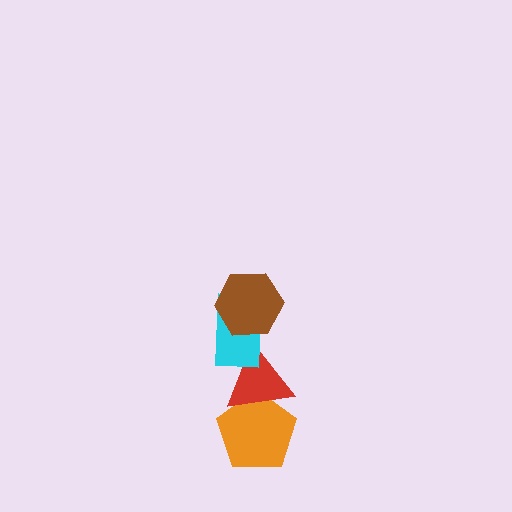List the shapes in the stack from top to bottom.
From top to bottom: the brown hexagon, the cyan rectangle, the red triangle, the orange pentagon.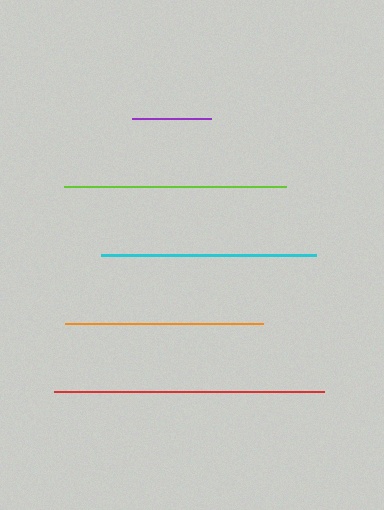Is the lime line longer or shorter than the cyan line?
The lime line is longer than the cyan line.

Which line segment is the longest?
The red line is the longest at approximately 270 pixels.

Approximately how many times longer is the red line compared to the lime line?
The red line is approximately 1.2 times the length of the lime line.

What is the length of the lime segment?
The lime segment is approximately 222 pixels long.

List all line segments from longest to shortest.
From longest to shortest: red, lime, cyan, orange, purple.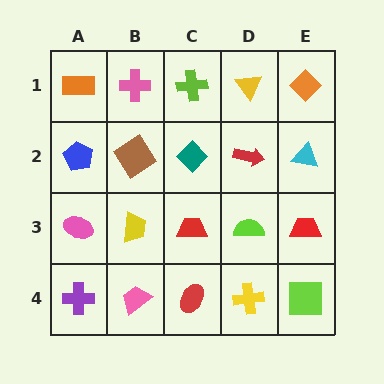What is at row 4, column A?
A purple cross.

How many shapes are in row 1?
5 shapes.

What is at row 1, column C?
A lime cross.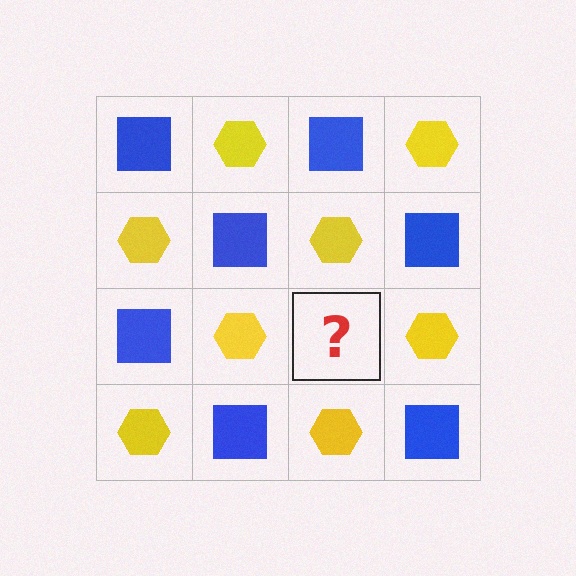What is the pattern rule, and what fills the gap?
The rule is that it alternates blue square and yellow hexagon in a checkerboard pattern. The gap should be filled with a blue square.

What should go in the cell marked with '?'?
The missing cell should contain a blue square.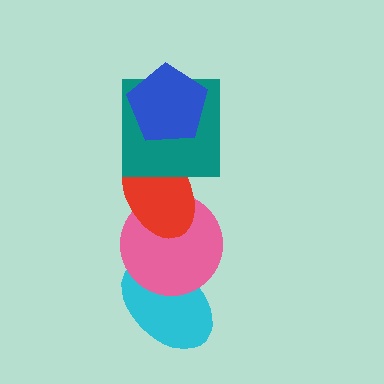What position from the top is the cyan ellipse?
The cyan ellipse is 5th from the top.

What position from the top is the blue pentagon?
The blue pentagon is 1st from the top.